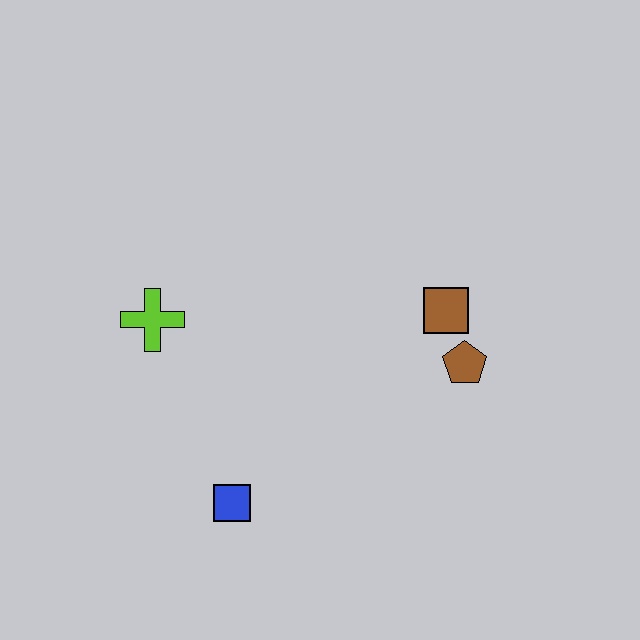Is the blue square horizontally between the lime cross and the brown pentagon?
Yes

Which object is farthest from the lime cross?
The brown pentagon is farthest from the lime cross.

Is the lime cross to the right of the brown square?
No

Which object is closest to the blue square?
The lime cross is closest to the blue square.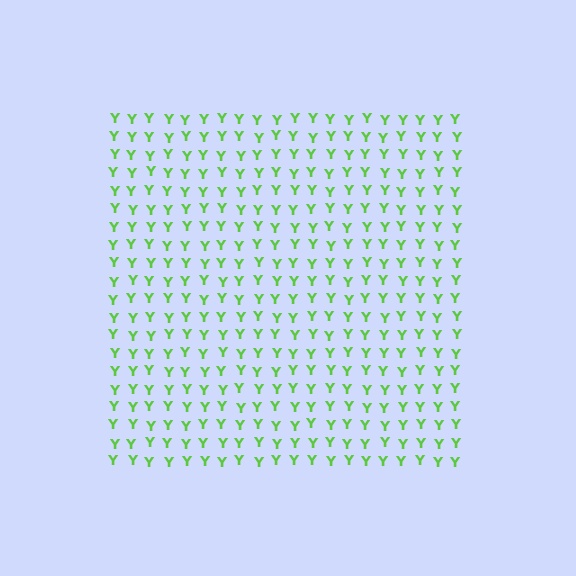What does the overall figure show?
The overall figure shows a square.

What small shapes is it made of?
It is made of small letter Y's.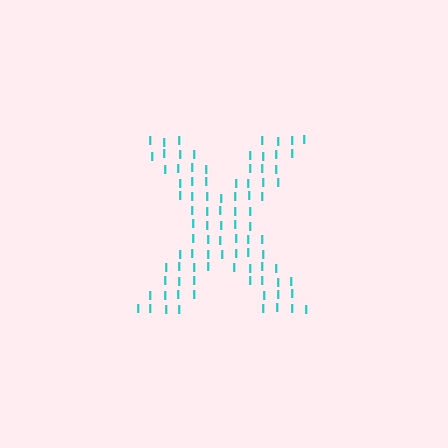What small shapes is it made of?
It is made of small letter I's.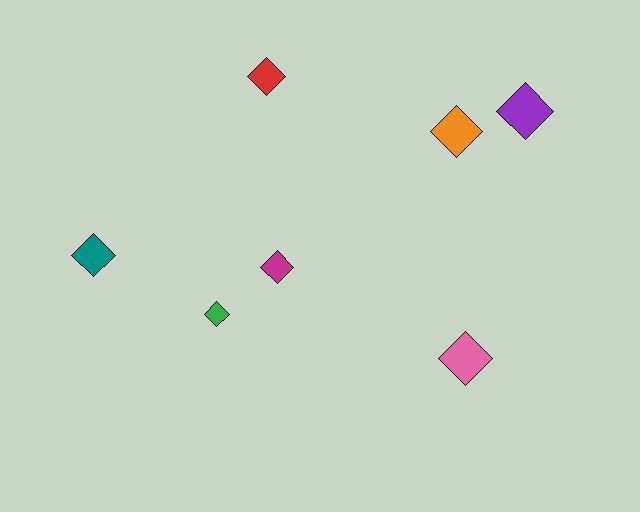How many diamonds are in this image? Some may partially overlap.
There are 7 diamonds.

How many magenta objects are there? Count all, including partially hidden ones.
There is 1 magenta object.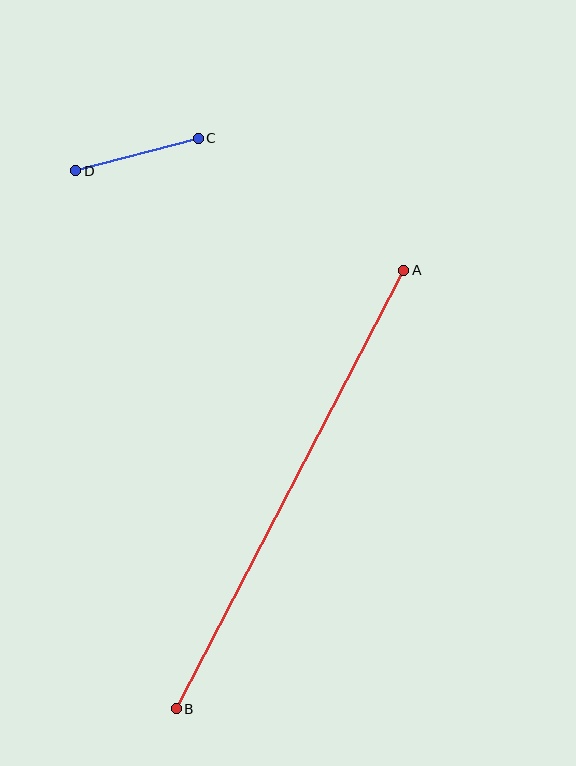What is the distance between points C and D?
The distance is approximately 127 pixels.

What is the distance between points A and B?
The distance is approximately 494 pixels.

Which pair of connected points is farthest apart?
Points A and B are farthest apart.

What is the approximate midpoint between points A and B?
The midpoint is at approximately (290, 490) pixels.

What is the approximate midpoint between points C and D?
The midpoint is at approximately (137, 154) pixels.